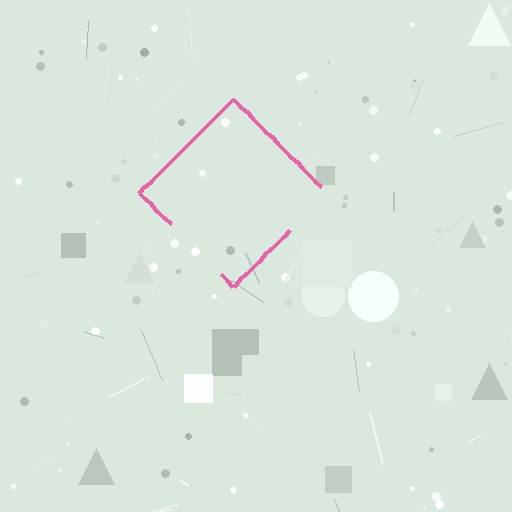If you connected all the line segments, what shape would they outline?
They would outline a diamond.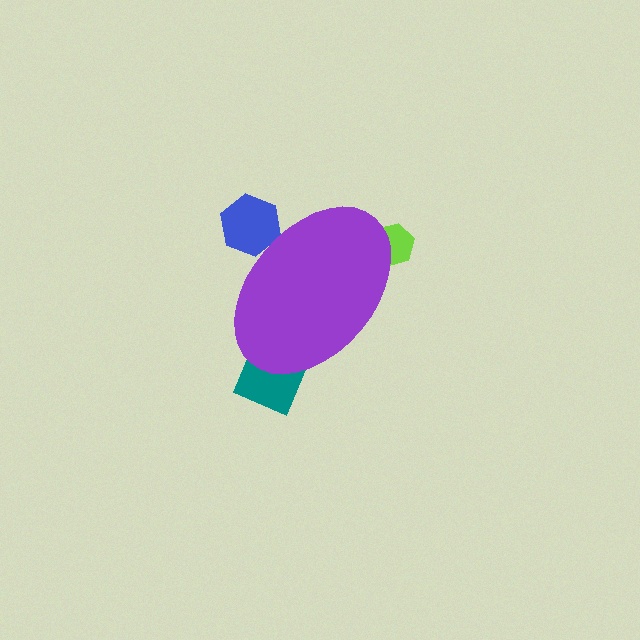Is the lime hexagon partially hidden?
Yes, the lime hexagon is partially hidden behind the purple ellipse.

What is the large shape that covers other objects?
A purple ellipse.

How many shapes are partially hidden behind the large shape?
3 shapes are partially hidden.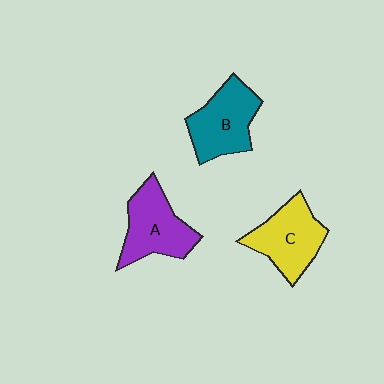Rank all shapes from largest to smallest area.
From largest to smallest: A (purple), B (teal), C (yellow).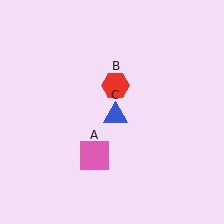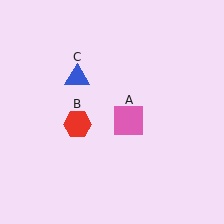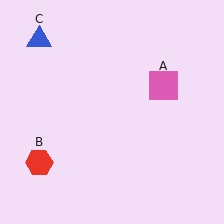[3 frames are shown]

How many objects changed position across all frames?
3 objects changed position: pink square (object A), red hexagon (object B), blue triangle (object C).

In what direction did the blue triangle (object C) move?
The blue triangle (object C) moved up and to the left.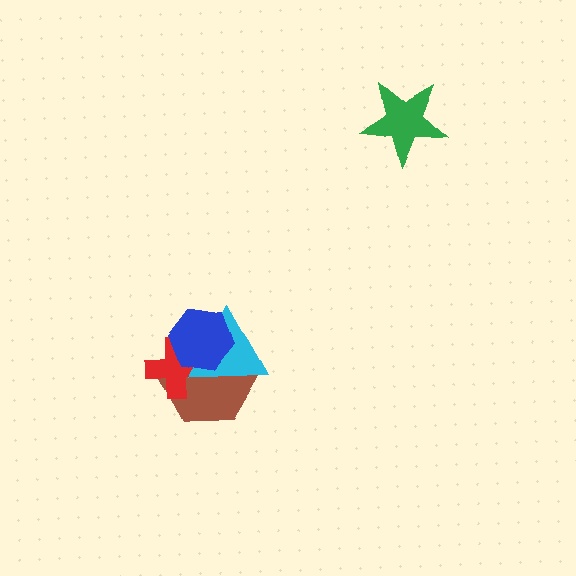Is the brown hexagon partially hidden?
Yes, it is partially covered by another shape.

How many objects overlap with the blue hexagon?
3 objects overlap with the blue hexagon.